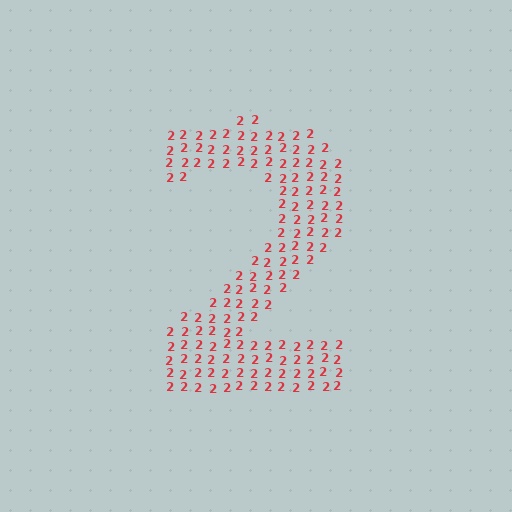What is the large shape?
The large shape is the digit 2.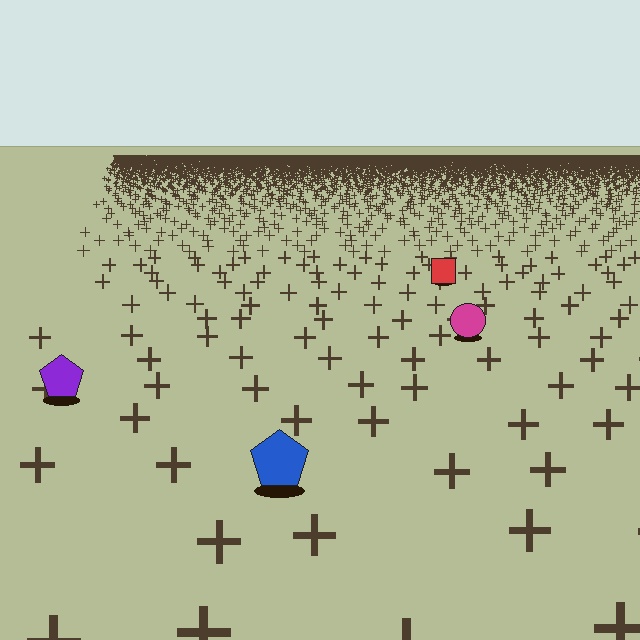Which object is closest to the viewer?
The blue pentagon is closest. The texture marks near it are larger and more spread out.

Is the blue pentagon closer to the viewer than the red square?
Yes. The blue pentagon is closer — you can tell from the texture gradient: the ground texture is coarser near it.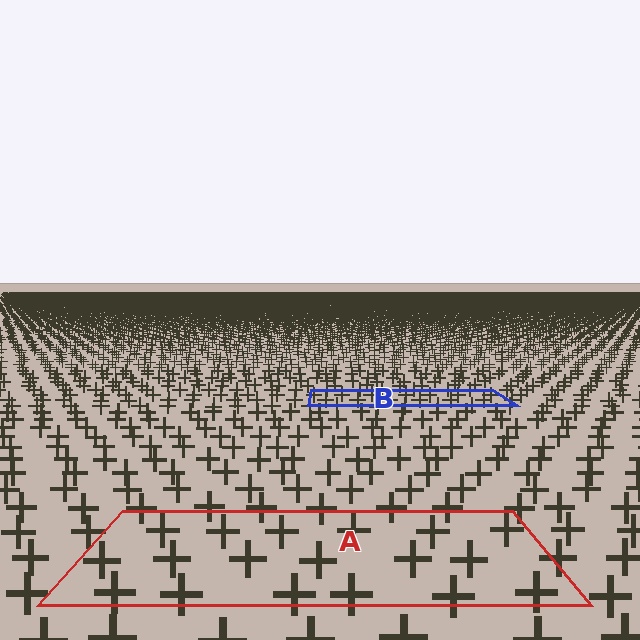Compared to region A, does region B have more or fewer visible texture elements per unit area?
Region B has more texture elements per unit area — they are packed more densely because it is farther away.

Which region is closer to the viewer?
Region A is closer. The texture elements there are larger and more spread out.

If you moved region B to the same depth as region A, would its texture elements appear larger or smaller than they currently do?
They would appear larger. At a closer depth, the same texture elements are projected at a bigger on-screen size.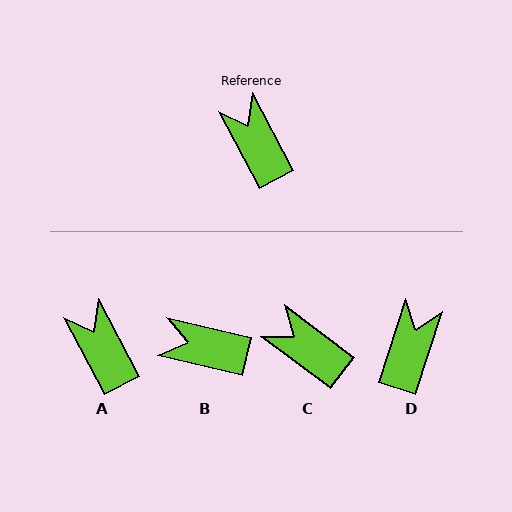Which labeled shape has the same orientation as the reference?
A.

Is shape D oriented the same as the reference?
No, it is off by about 46 degrees.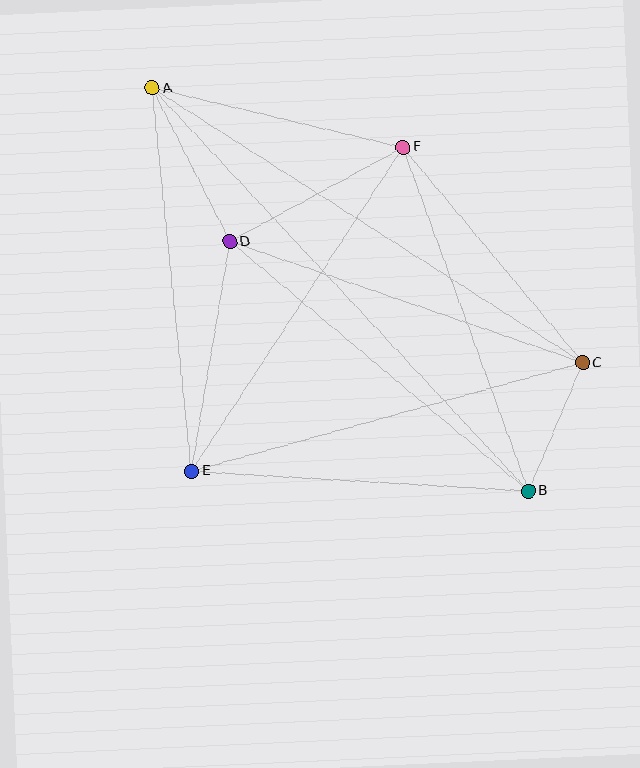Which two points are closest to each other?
Points B and C are closest to each other.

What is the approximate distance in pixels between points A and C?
The distance between A and C is approximately 511 pixels.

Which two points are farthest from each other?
Points A and B are farthest from each other.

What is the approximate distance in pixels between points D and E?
The distance between D and E is approximately 233 pixels.